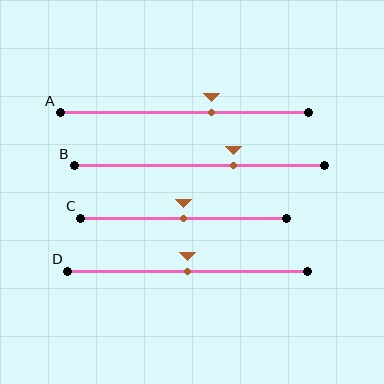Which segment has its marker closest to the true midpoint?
Segment C has its marker closest to the true midpoint.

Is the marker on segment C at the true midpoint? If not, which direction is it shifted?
Yes, the marker on segment C is at the true midpoint.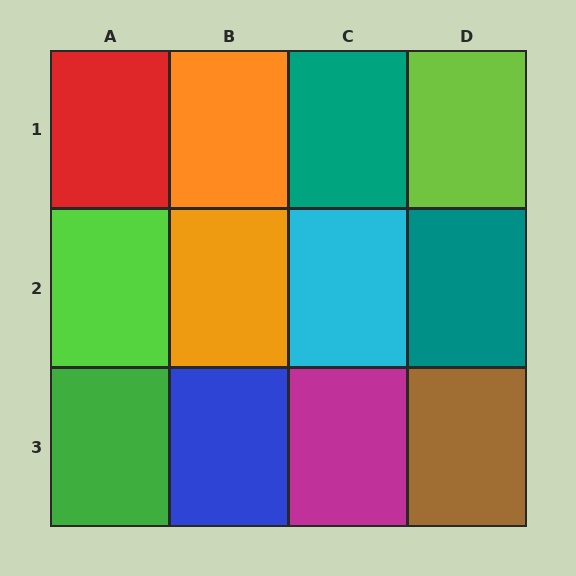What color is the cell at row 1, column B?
Orange.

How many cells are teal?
2 cells are teal.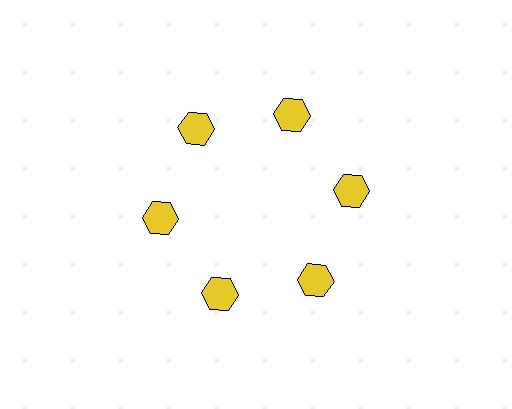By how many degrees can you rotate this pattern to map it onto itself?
The pattern maps onto itself every 60 degrees of rotation.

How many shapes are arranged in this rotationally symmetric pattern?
There are 6 shapes, arranged in 6 groups of 1.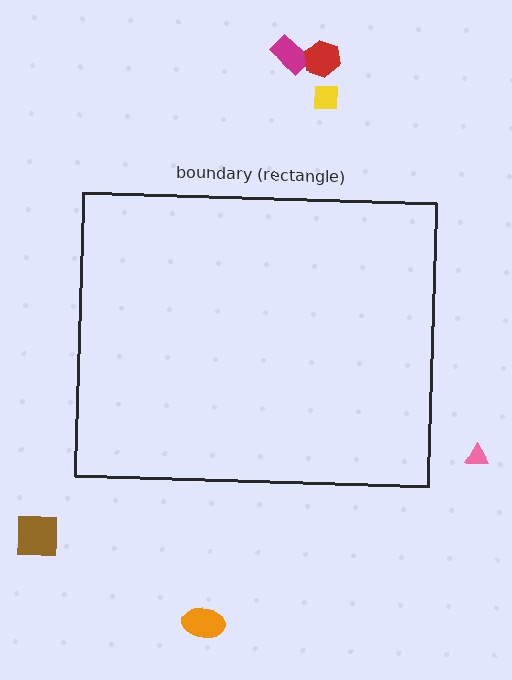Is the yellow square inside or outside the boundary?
Outside.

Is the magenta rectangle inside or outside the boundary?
Outside.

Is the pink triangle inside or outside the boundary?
Outside.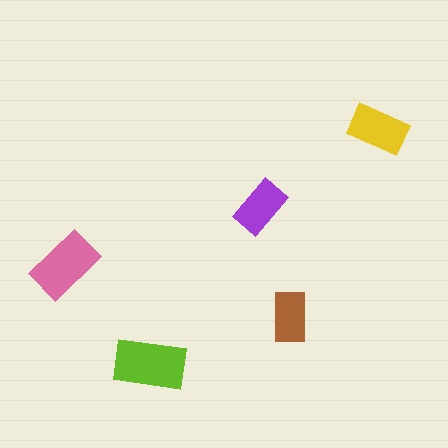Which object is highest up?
The yellow rectangle is topmost.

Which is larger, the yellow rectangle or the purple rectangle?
The yellow one.